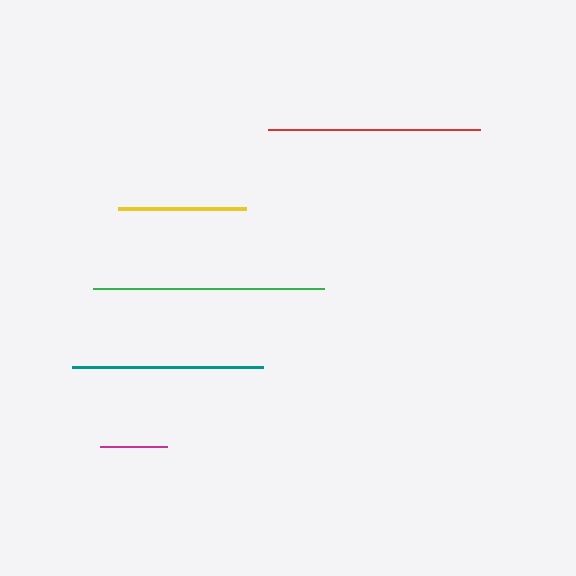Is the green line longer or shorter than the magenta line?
The green line is longer than the magenta line.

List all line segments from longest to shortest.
From longest to shortest: green, red, teal, yellow, magenta.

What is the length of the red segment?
The red segment is approximately 212 pixels long.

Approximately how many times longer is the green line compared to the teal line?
The green line is approximately 1.2 times the length of the teal line.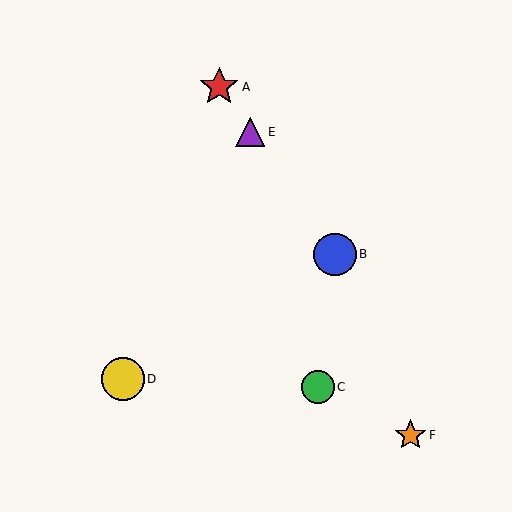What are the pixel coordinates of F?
Object F is at (411, 435).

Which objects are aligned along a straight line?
Objects A, B, E are aligned along a straight line.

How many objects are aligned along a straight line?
3 objects (A, B, E) are aligned along a straight line.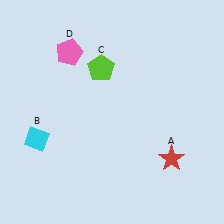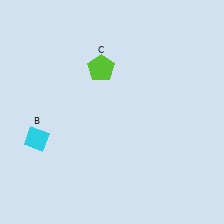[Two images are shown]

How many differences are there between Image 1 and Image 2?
There are 2 differences between the two images.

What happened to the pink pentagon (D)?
The pink pentagon (D) was removed in Image 2. It was in the top-left area of Image 1.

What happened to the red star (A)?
The red star (A) was removed in Image 2. It was in the bottom-right area of Image 1.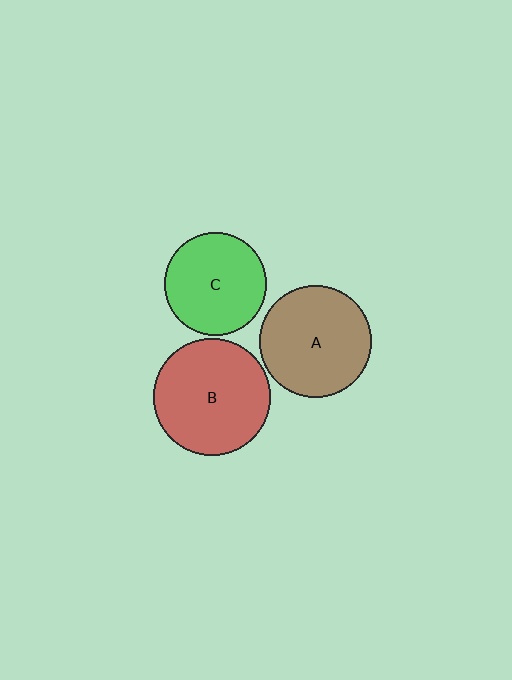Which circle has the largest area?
Circle B (red).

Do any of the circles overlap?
No, none of the circles overlap.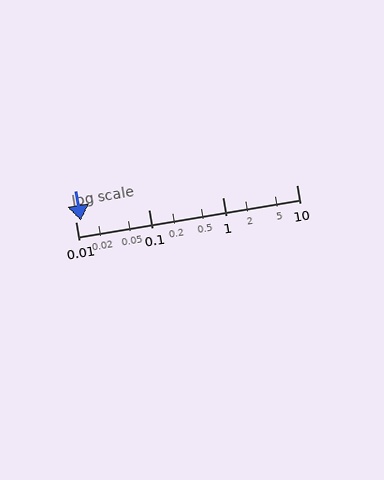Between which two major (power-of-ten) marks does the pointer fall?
The pointer is between 0.01 and 0.1.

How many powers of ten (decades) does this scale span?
The scale spans 3 decades, from 0.01 to 10.